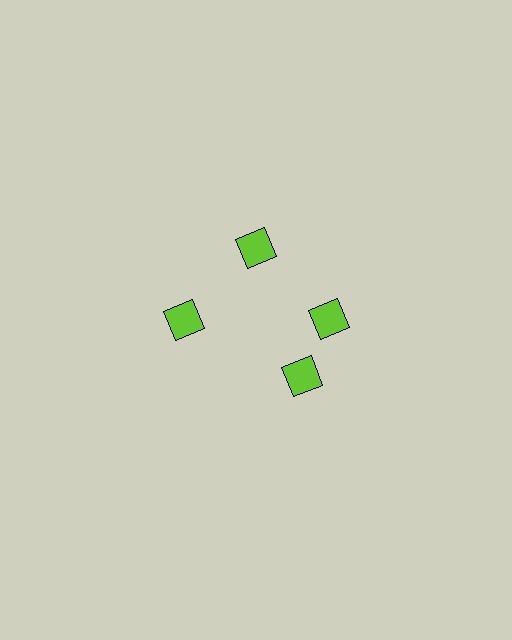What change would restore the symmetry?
The symmetry would be restored by rotating it back into even spacing with its neighbors so that all 4 diamonds sit at equal angles and equal distance from the center.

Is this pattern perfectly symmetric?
No. The 4 lime diamonds are arranged in a ring, but one element near the 6 o'clock position is rotated out of alignment along the ring, breaking the 4-fold rotational symmetry.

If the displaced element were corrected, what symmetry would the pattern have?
It would have 4-fold rotational symmetry — the pattern would map onto itself every 90 degrees.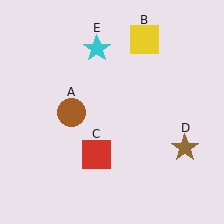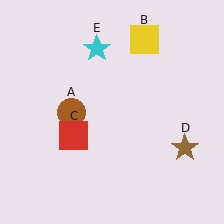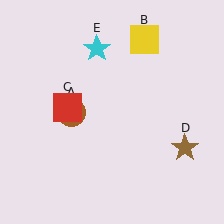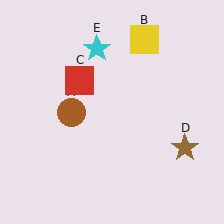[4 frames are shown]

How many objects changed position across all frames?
1 object changed position: red square (object C).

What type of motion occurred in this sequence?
The red square (object C) rotated clockwise around the center of the scene.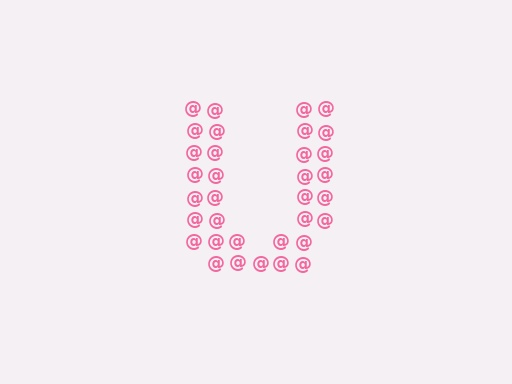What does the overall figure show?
The overall figure shows the letter U.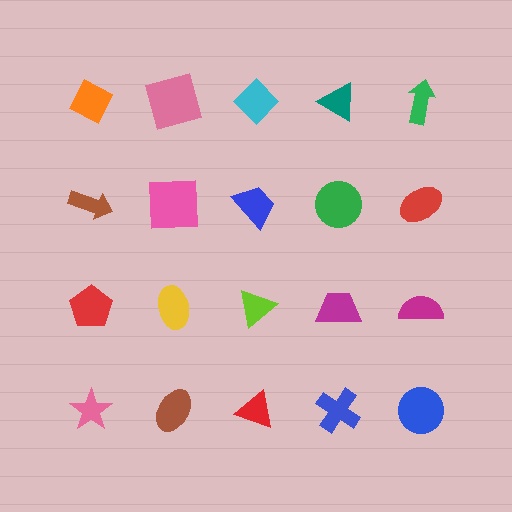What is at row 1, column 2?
A pink square.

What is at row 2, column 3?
A blue trapezoid.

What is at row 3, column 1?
A red pentagon.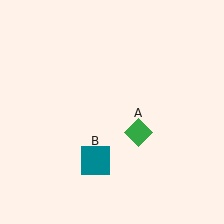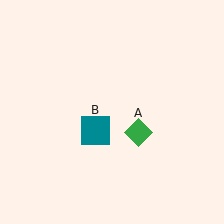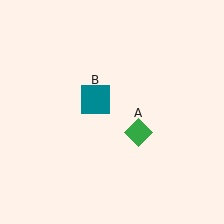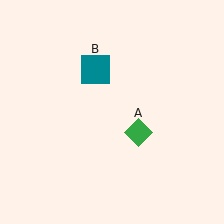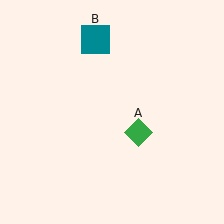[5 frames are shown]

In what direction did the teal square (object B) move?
The teal square (object B) moved up.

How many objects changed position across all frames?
1 object changed position: teal square (object B).